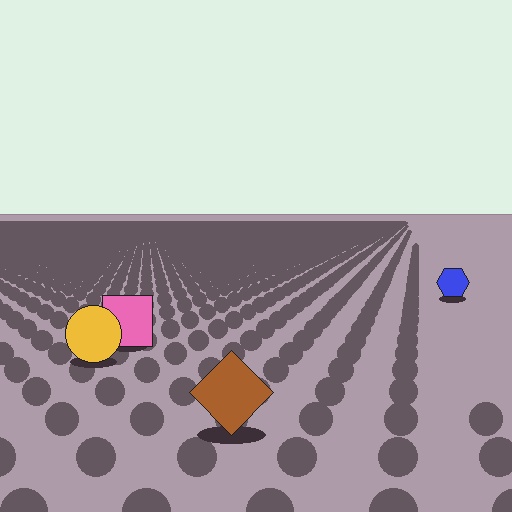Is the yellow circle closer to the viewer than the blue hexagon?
Yes. The yellow circle is closer — you can tell from the texture gradient: the ground texture is coarser near it.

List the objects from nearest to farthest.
From nearest to farthest: the brown diamond, the yellow circle, the pink square, the blue hexagon.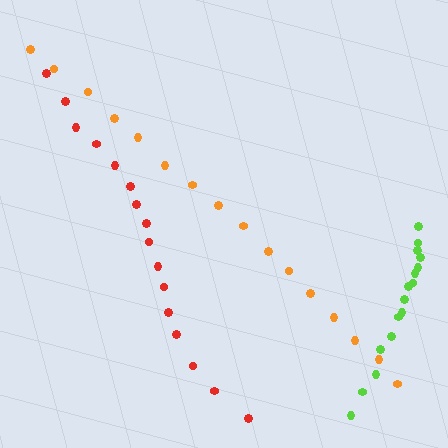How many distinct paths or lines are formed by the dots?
There are 3 distinct paths.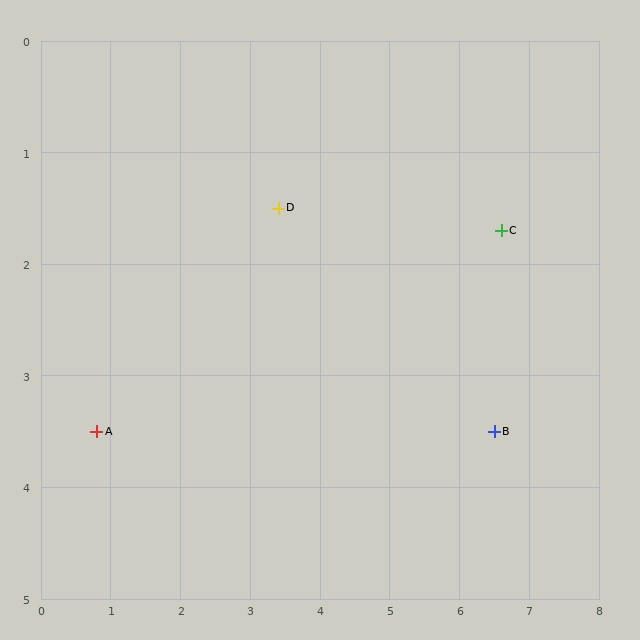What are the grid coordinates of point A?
Point A is at approximately (0.8, 3.5).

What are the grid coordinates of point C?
Point C is at approximately (6.6, 1.7).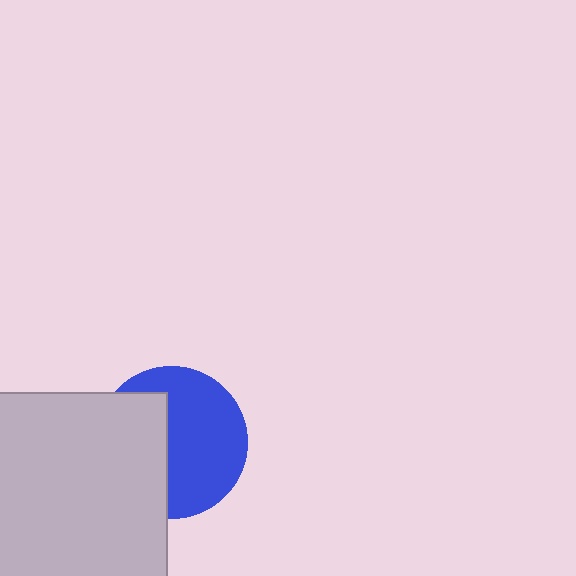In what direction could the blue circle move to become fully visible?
The blue circle could move right. That would shift it out from behind the light gray rectangle entirely.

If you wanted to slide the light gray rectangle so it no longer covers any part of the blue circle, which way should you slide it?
Slide it left — that is the most direct way to separate the two shapes.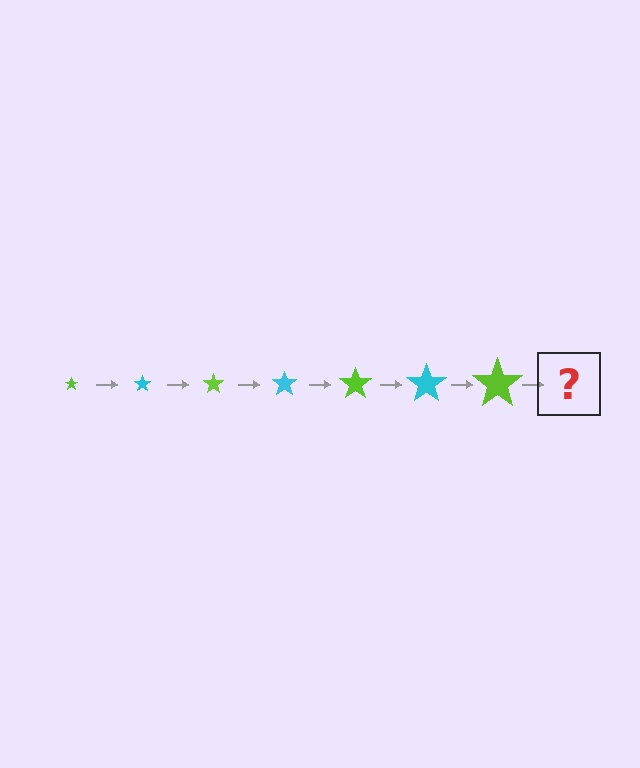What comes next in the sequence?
The next element should be a cyan star, larger than the previous one.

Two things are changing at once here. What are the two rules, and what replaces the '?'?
The two rules are that the star grows larger each step and the color cycles through lime and cyan. The '?' should be a cyan star, larger than the previous one.